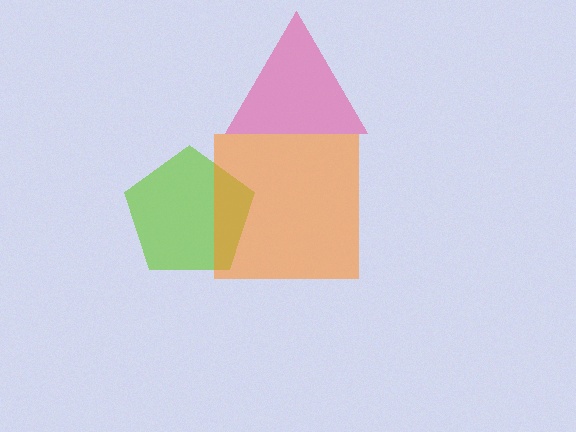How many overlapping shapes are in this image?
There are 3 overlapping shapes in the image.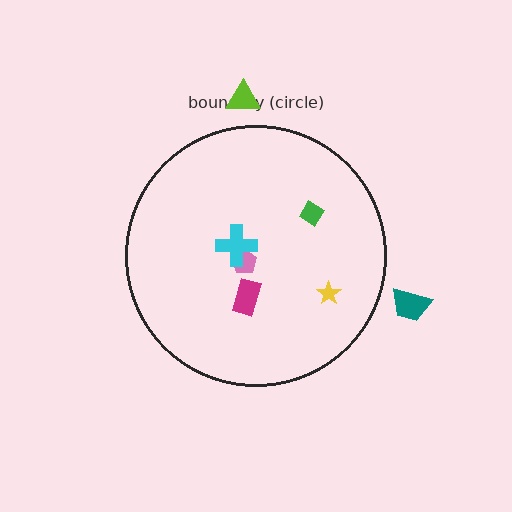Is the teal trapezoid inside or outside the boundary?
Outside.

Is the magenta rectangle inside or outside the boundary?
Inside.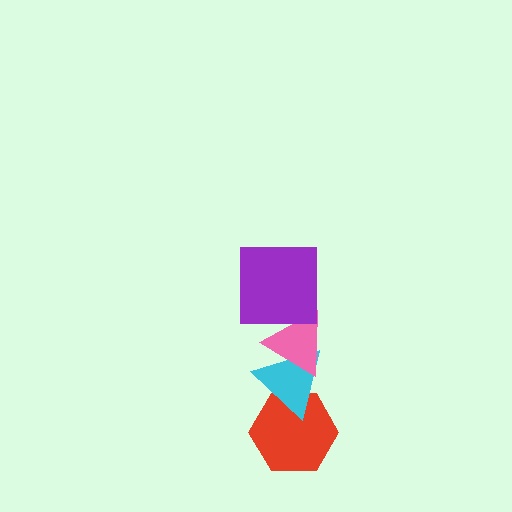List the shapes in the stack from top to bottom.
From top to bottom: the purple square, the pink triangle, the cyan triangle, the red hexagon.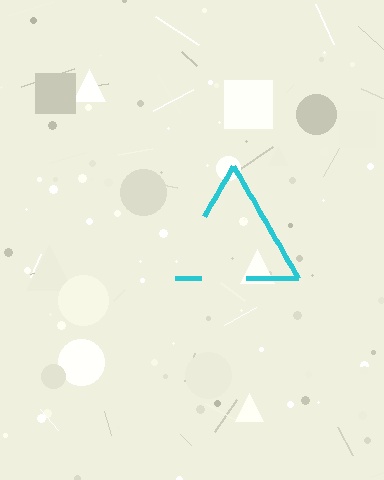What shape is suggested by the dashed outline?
The dashed outline suggests a triangle.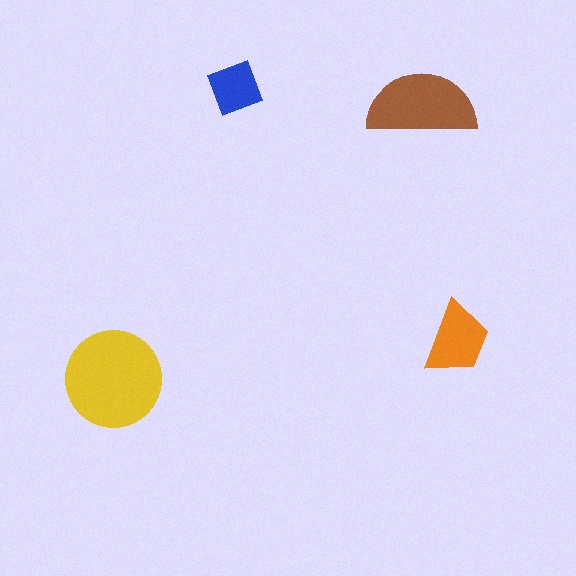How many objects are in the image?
There are 4 objects in the image.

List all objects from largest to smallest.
The yellow circle, the brown semicircle, the orange trapezoid, the blue square.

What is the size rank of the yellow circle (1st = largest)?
1st.